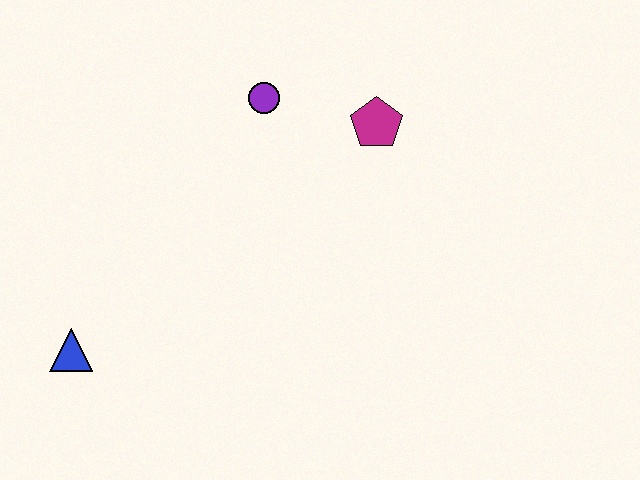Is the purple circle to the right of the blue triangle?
Yes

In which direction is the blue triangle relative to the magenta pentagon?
The blue triangle is to the left of the magenta pentagon.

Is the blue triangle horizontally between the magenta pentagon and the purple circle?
No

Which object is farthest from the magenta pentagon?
The blue triangle is farthest from the magenta pentagon.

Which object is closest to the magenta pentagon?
The purple circle is closest to the magenta pentagon.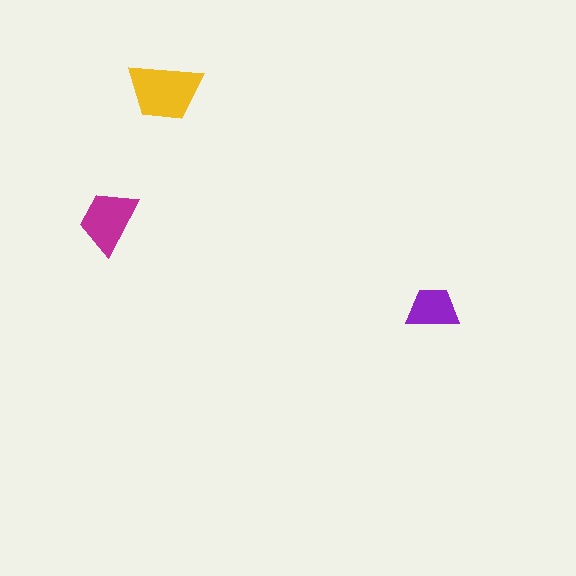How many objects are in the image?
There are 3 objects in the image.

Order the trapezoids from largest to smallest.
the yellow one, the magenta one, the purple one.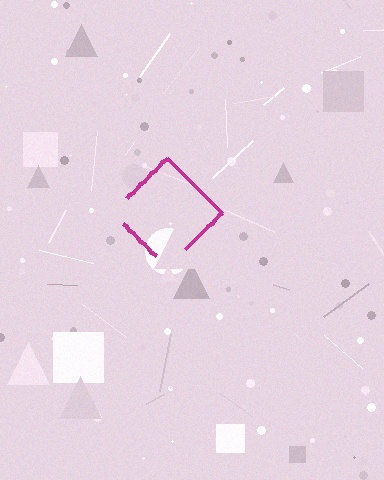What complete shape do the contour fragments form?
The contour fragments form a diamond.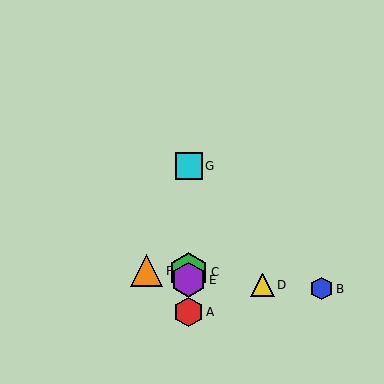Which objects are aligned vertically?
Objects A, C, E, G are aligned vertically.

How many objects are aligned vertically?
4 objects (A, C, E, G) are aligned vertically.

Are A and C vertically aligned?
Yes, both are at x≈189.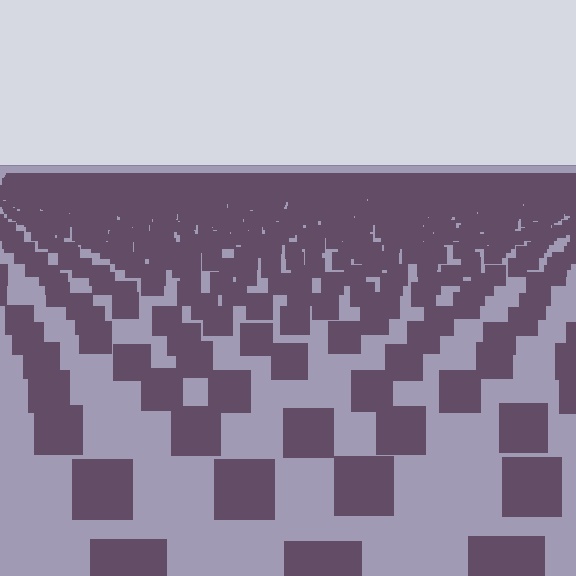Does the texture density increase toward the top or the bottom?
Density increases toward the top.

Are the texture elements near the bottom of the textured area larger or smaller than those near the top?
Larger. Near the bottom, elements are closer to the viewer and appear at a bigger on-screen size.